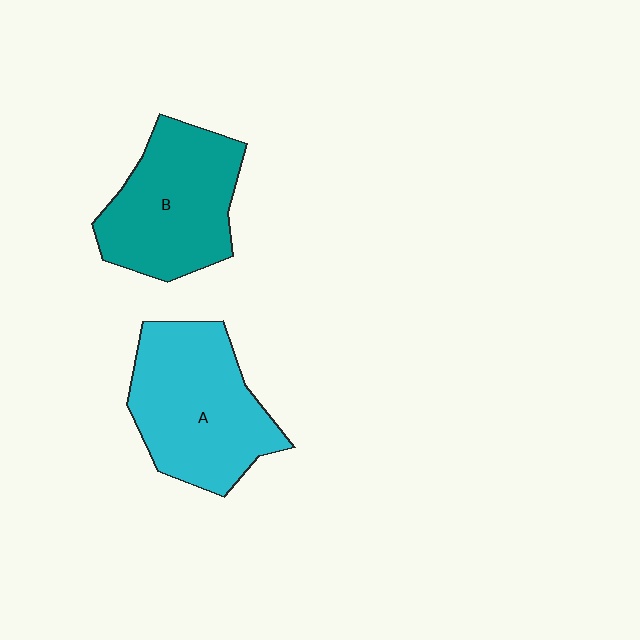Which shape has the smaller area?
Shape B (teal).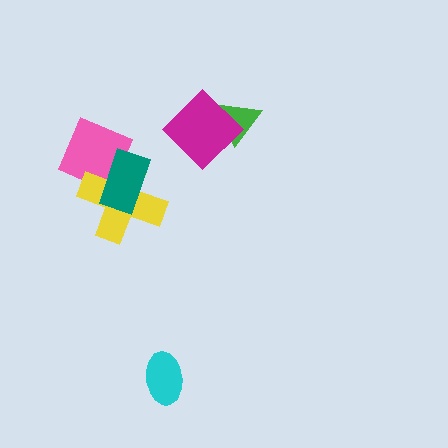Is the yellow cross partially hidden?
Yes, it is partially covered by another shape.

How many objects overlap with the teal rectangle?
2 objects overlap with the teal rectangle.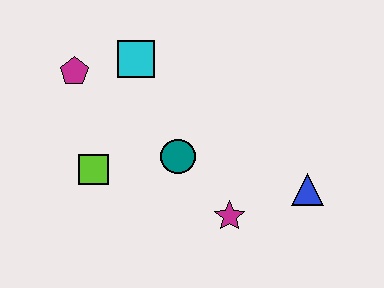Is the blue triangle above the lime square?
No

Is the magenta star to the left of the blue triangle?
Yes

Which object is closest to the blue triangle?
The magenta star is closest to the blue triangle.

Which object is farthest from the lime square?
The blue triangle is farthest from the lime square.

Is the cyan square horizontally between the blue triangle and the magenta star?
No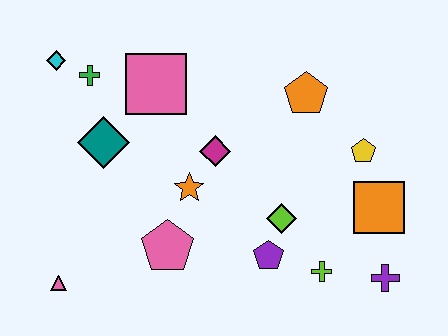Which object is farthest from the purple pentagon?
The cyan diamond is farthest from the purple pentagon.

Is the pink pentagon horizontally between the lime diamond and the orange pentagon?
No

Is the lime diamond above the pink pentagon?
Yes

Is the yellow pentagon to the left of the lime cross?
No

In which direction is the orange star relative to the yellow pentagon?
The orange star is to the left of the yellow pentagon.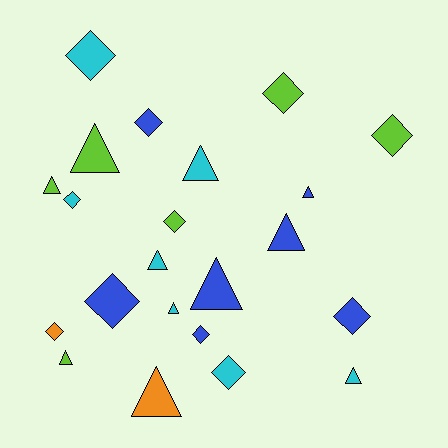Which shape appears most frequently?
Triangle, with 11 objects.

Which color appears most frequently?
Cyan, with 7 objects.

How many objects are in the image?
There are 22 objects.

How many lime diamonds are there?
There are 3 lime diamonds.